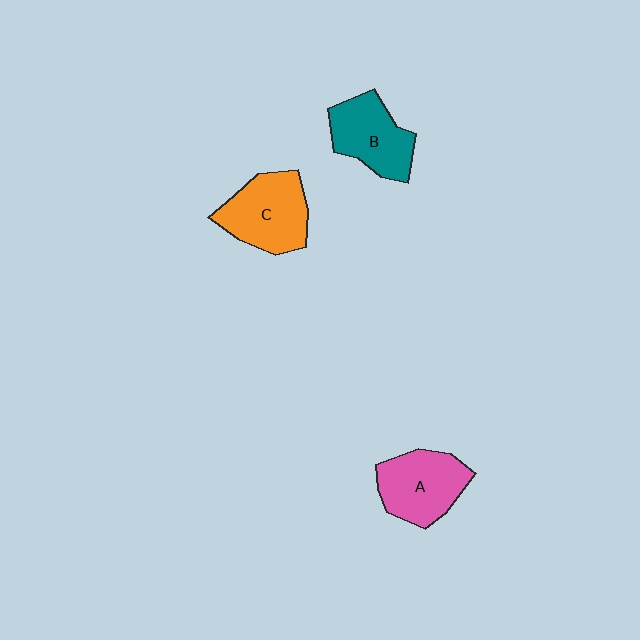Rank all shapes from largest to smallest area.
From largest to smallest: C (orange), A (pink), B (teal).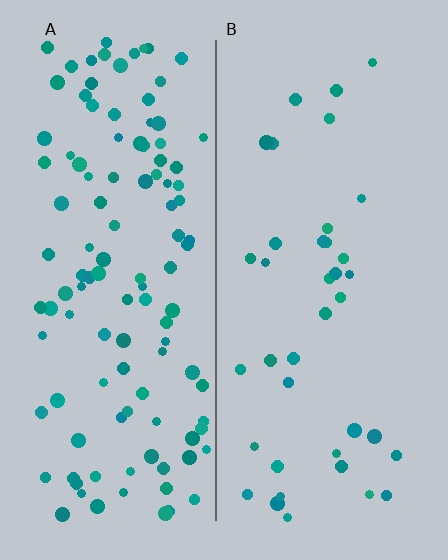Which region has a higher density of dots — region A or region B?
A (the left).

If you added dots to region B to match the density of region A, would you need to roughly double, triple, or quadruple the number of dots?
Approximately triple.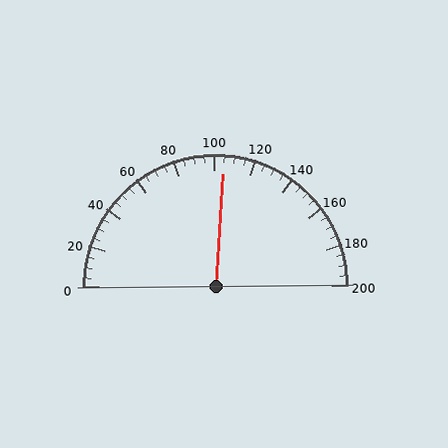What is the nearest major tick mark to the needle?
The nearest major tick mark is 100.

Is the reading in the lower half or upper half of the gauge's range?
The reading is in the upper half of the range (0 to 200).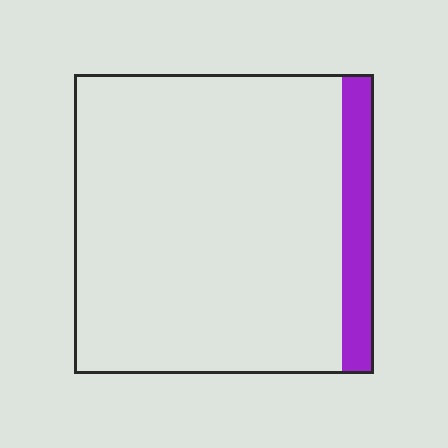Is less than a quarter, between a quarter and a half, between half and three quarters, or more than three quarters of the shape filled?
Less than a quarter.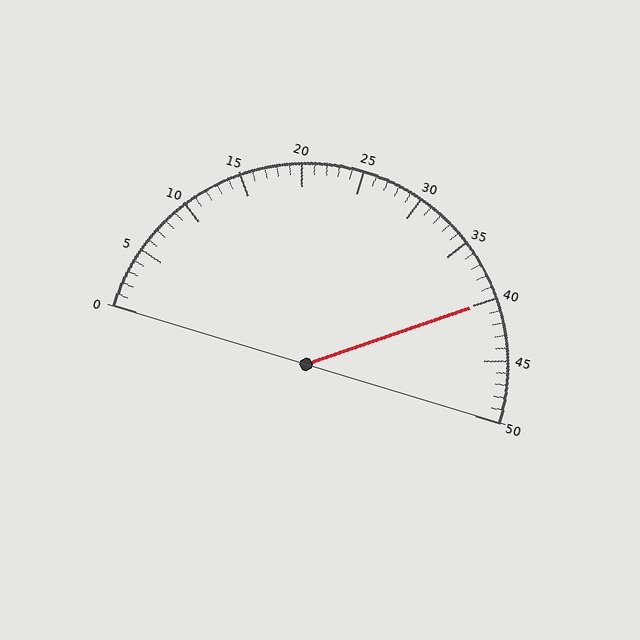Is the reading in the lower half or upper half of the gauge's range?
The reading is in the upper half of the range (0 to 50).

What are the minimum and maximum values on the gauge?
The gauge ranges from 0 to 50.